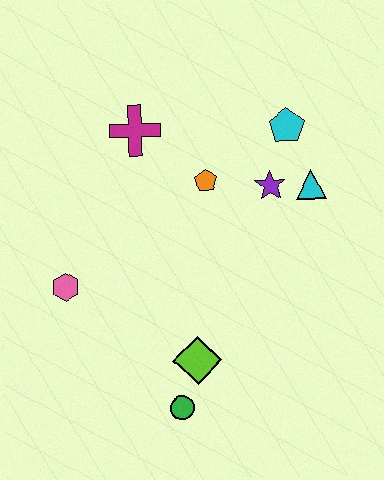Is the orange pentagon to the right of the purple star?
No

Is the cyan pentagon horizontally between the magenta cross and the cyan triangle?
Yes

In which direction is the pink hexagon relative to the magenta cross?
The pink hexagon is below the magenta cross.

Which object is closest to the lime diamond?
The green circle is closest to the lime diamond.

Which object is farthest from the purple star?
The green circle is farthest from the purple star.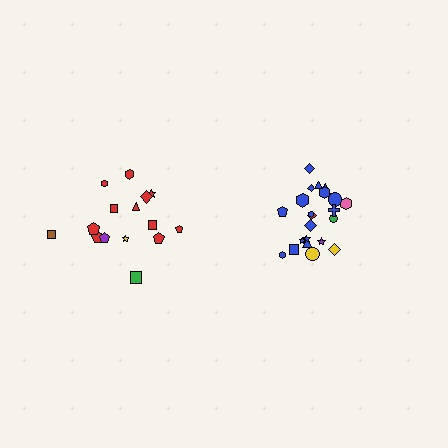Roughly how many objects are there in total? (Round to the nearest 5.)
Roughly 35 objects in total.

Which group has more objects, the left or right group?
The right group.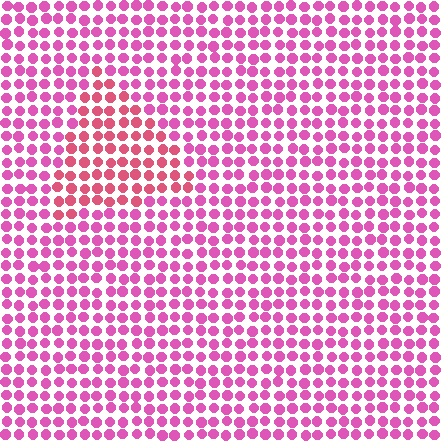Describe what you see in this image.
The image is filled with small pink elements in a uniform arrangement. A triangle-shaped region is visible where the elements are tinted to a slightly different hue, forming a subtle color boundary.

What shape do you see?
I see a triangle.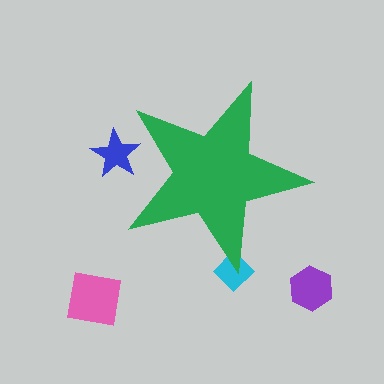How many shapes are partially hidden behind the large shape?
2 shapes are partially hidden.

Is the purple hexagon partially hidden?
No, the purple hexagon is fully visible.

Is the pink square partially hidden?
No, the pink square is fully visible.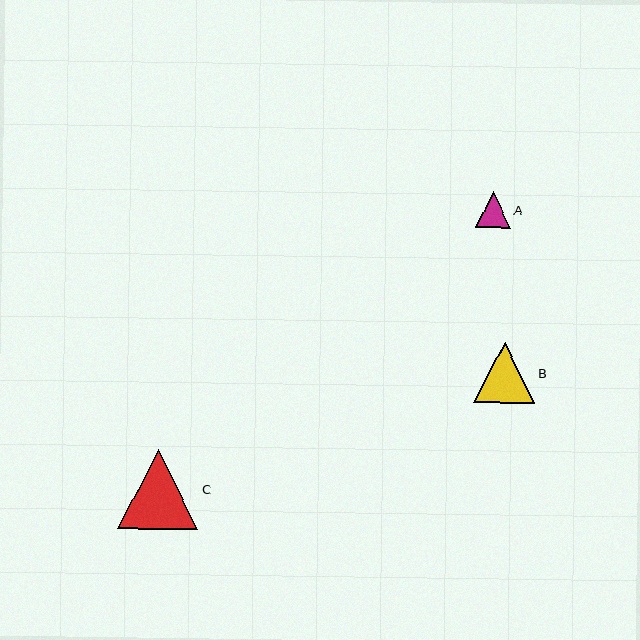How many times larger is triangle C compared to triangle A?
Triangle C is approximately 2.3 times the size of triangle A.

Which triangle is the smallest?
Triangle A is the smallest with a size of approximately 35 pixels.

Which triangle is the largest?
Triangle C is the largest with a size of approximately 80 pixels.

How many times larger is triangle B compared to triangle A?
Triangle B is approximately 1.7 times the size of triangle A.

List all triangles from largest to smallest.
From largest to smallest: C, B, A.